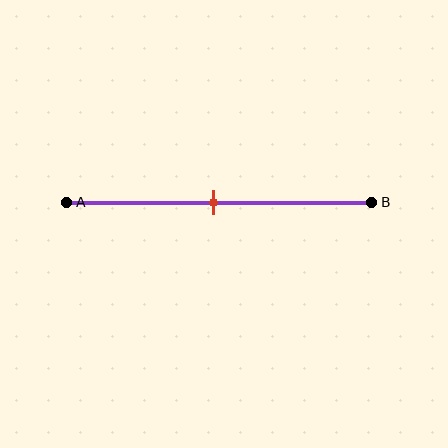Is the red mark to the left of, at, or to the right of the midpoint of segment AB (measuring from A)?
The red mark is approximately at the midpoint of segment AB.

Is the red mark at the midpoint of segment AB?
Yes, the mark is approximately at the midpoint.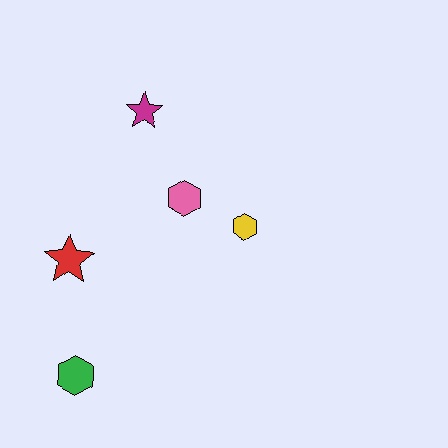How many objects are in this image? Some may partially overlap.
There are 5 objects.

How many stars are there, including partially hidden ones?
There are 2 stars.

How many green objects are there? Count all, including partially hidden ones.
There is 1 green object.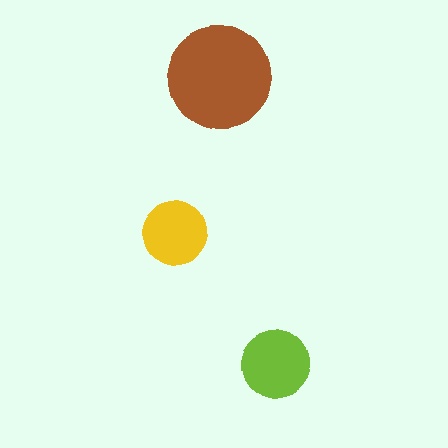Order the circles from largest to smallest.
the brown one, the lime one, the yellow one.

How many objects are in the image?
There are 3 objects in the image.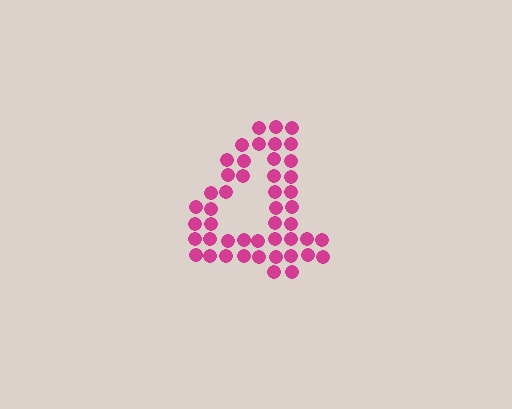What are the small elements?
The small elements are circles.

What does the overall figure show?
The overall figure shows the digit 4.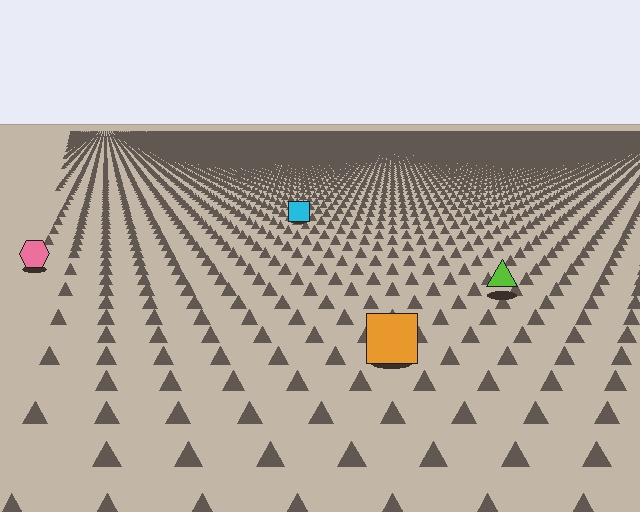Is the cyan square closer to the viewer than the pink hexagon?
No. The pink hexagon is closer — you can tell from the texture gradient: the ground texture is coarser near it.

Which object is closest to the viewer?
The orange square is closest. The texture marks near it are larger and more spread out.